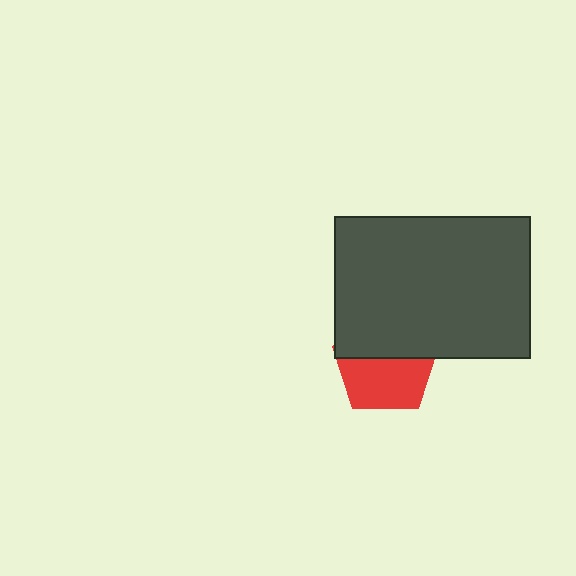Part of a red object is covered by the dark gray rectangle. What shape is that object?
It is a pentagon.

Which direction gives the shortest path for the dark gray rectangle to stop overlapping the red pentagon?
Moving up gives the shortest separation.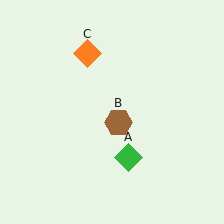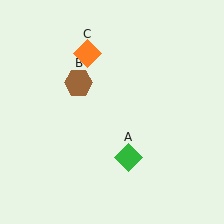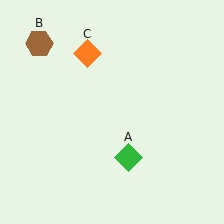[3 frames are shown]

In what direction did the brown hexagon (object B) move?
The brown hexagon (object B) moved up and to the left.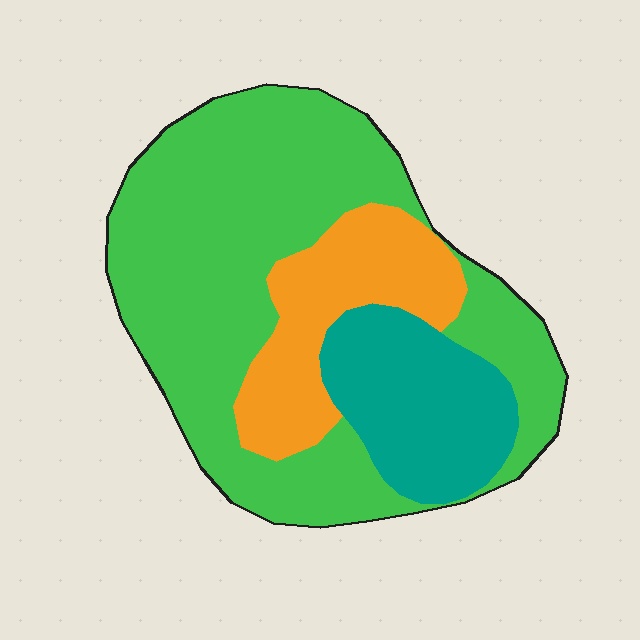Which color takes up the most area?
Green, at roughly 60%.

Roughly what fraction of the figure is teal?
Teal covers around 20% of the figure.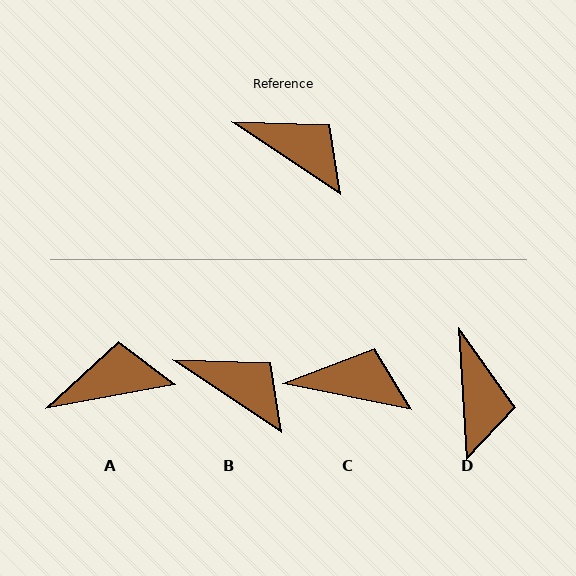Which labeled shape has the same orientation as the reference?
B.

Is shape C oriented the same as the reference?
No, it is off by about 22 degrees.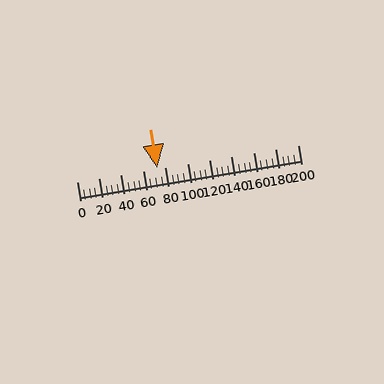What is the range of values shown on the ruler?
The ruler shows values from 0 to 200.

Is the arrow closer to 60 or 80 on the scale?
The arrow is closer to 80.